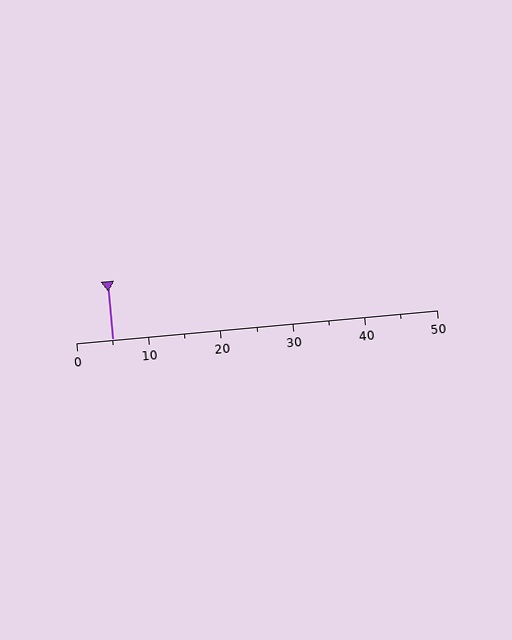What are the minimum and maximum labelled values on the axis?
The axis runs from 0 to 50.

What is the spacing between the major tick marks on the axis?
The major ticks are spaced 10 apart.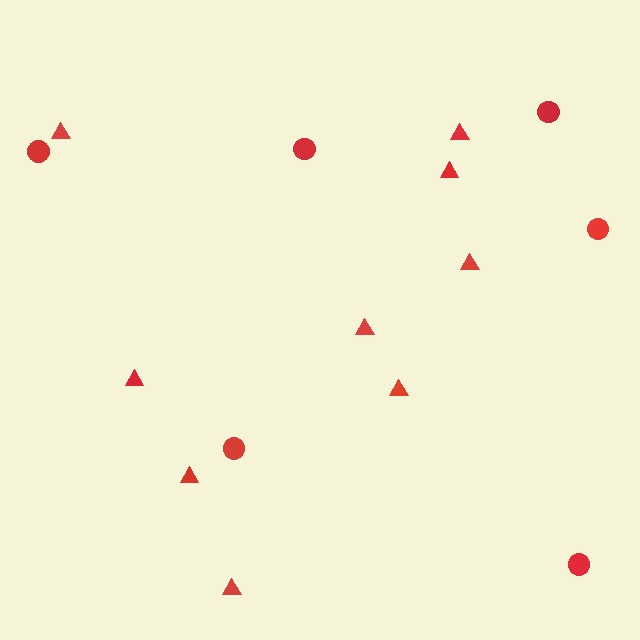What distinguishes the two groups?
There are 2 groups: one group of triangles (9) and one group of circles (6).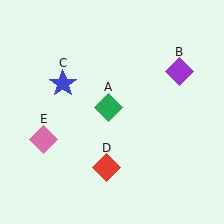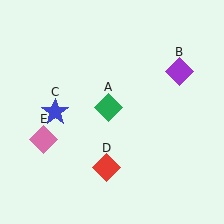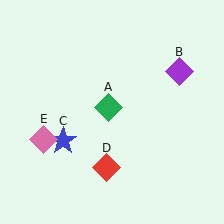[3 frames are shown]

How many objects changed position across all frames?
1 object changed position: blue star (object C).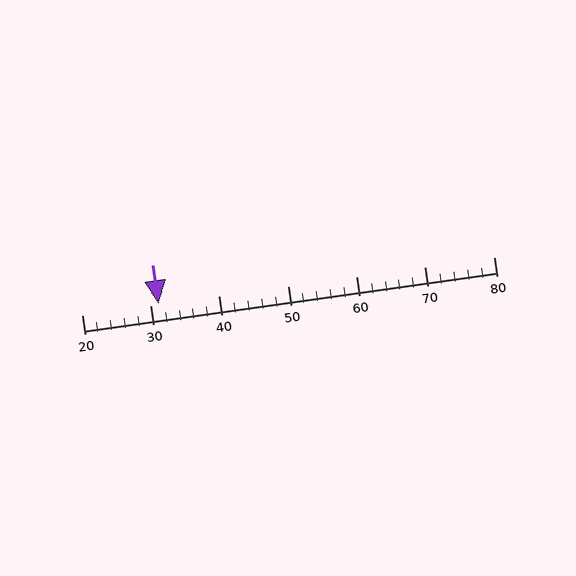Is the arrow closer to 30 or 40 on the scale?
The arrow is closer to 30.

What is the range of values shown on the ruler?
The ruler shows values from 20 to 80.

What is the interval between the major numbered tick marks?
The major tick marks are spaced 10 units apart.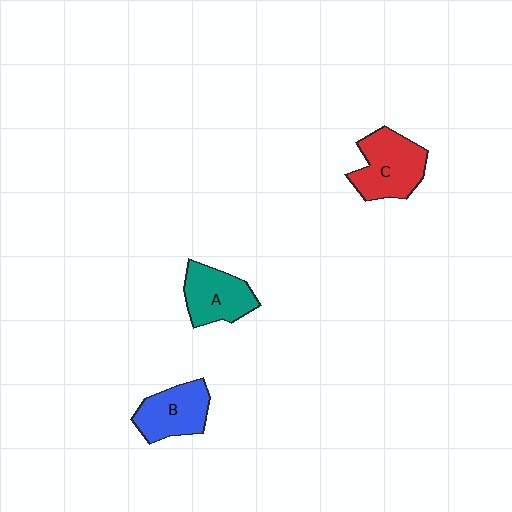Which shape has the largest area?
Shape C (red).